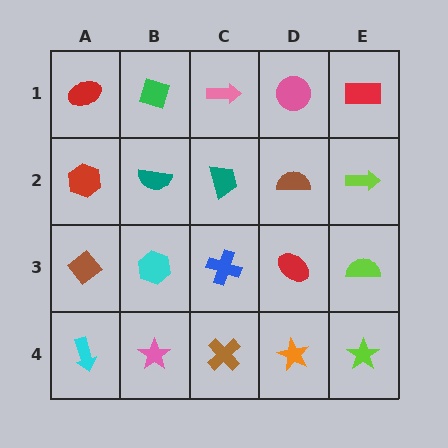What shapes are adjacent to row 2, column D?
A pink circle (row 1, column D), a red ellipse (row 3, column D), a teal trapezoid (row 2, column C), a lime arrow (row 2, column E).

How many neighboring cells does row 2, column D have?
4.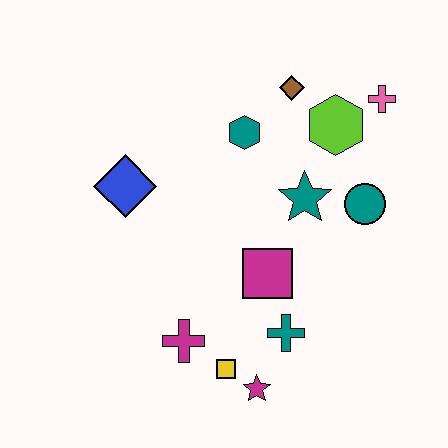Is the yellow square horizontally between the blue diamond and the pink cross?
Yes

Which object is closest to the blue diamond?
The teal hexagon is closest to the blue diamond.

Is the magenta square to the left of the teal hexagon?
No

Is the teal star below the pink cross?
Yes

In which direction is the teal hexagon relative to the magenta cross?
The teal hexagon is above the magenta cross.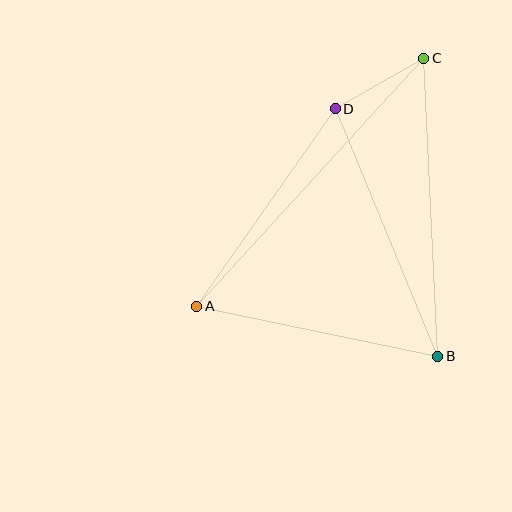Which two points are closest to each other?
Points C and D are closest to each other.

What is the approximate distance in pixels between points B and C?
The distance between B and C is approximately 298 pixels.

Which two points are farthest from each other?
Points A and C are farthest from each other.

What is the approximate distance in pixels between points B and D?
The distance between B and D is approximately 268 pixels.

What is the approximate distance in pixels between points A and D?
The distance between A and D is approximately 241 pixels.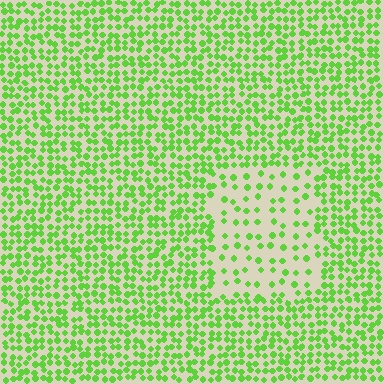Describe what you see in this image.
The image contains small lime elements arranged at two different densities. A rectangle-shaped region is visible where the elements are less densely packed than the surrounding area.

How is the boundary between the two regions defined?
The boundary is defined by a change in element density (approximately 2.5x ratio). All elements are the same color, size, and shape.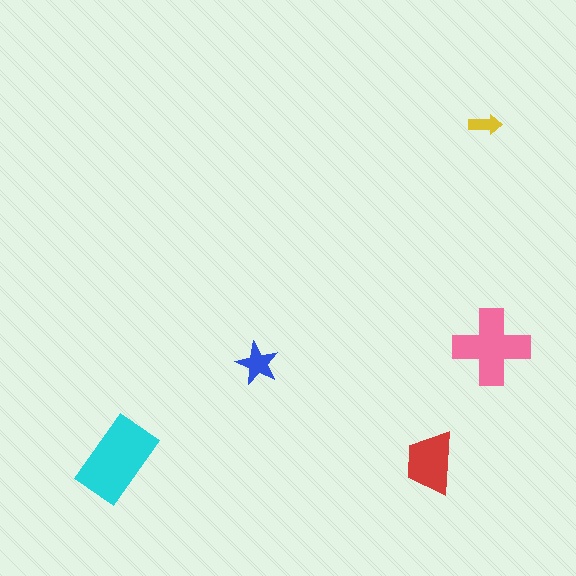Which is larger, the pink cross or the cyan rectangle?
The cyan rectangle.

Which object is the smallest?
The yellow arrow.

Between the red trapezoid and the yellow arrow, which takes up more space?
The red trapezoid.